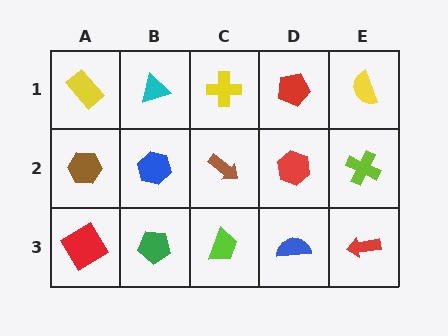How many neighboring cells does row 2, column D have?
4.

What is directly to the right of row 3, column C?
A blue semicircle.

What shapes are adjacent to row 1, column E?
A lime cross (row 2, column E), a red pentagon (row 1, column D).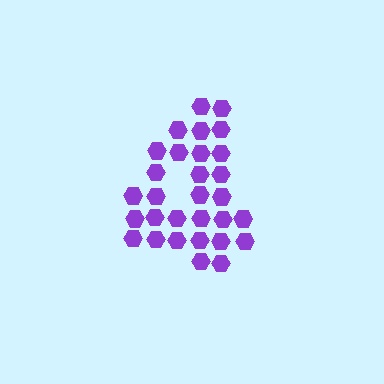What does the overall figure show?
The overall figure shows the digit 4.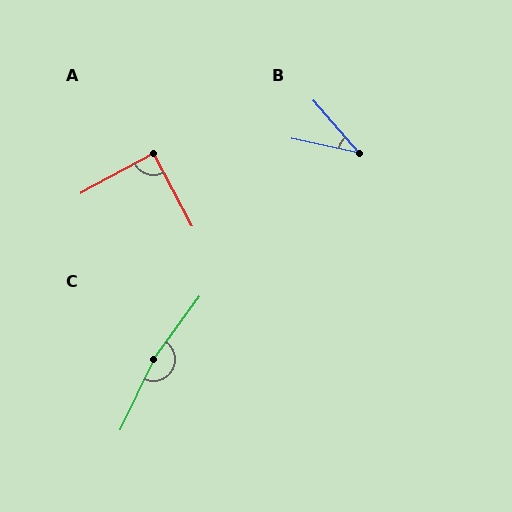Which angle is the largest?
C, at approximately 170 degrees.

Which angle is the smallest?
B, at approximately 37 degrees.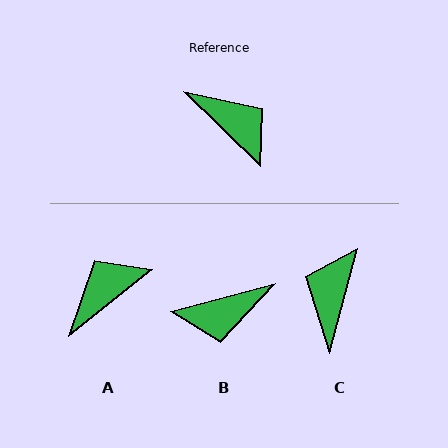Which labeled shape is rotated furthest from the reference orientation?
B, about 121 degrees away.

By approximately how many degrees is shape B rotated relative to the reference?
Approximately 121 degrees clockwise.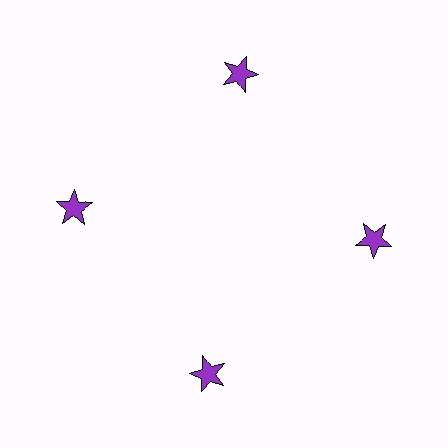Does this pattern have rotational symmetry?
Yes, this pattern has 4-fold rotational symmetry. It looks the same after rotating 90 degrees around the center.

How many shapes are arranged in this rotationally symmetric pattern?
There are 4 shapes, arranged in 4 groups of 1.